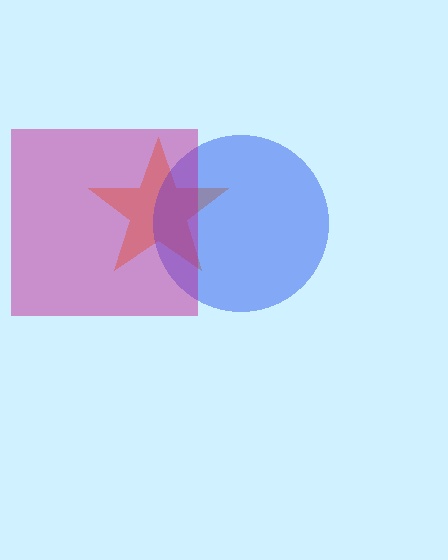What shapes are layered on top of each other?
The layered shapes are: an orange star, a blue circle, a magenta square.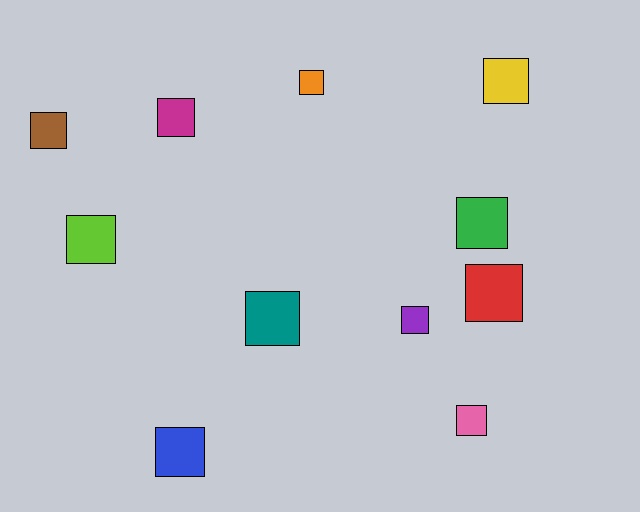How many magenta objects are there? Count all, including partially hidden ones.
There is 1 magenta object.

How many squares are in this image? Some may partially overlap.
There are 11 squares.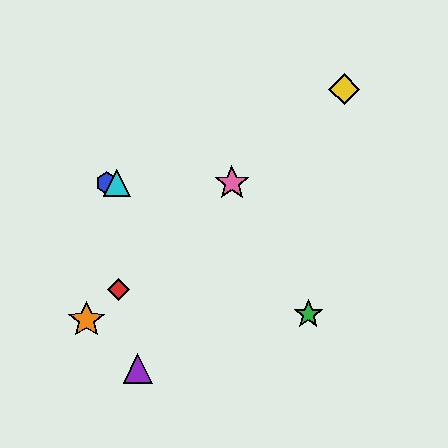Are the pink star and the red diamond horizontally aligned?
No, the pink star is at y≈183 and the red diamond is at y≈290.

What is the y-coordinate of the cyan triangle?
The cyan triangle is at y≈183.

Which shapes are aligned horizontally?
The blue hexagon, the cyan triangle, the pink star are aligned horizontally.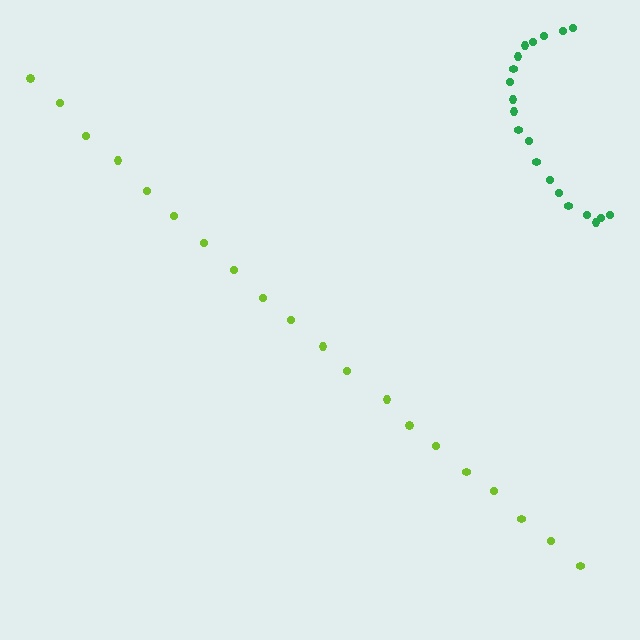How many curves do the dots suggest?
There are 2 distinct paths.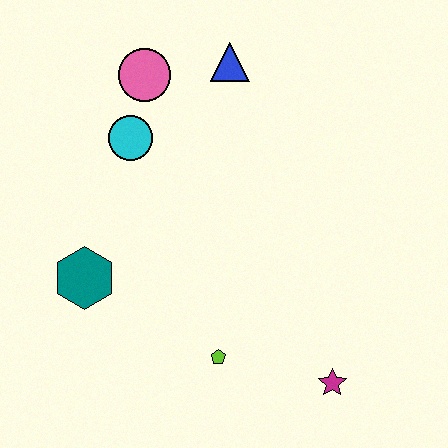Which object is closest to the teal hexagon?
The cyan circle is closest to the teal hexagon.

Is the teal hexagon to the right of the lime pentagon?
No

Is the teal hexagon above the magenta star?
Yes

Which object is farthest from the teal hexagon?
The magenta star is farthest from the teal hexagon.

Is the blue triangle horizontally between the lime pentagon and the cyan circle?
No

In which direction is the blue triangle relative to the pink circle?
The blue triangle is to the right of the pink circle.